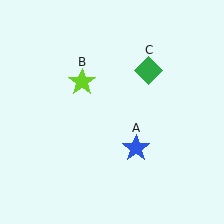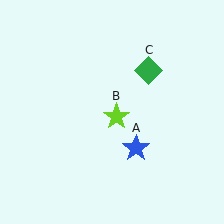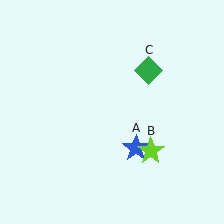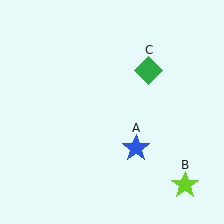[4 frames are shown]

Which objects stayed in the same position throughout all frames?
Blue star (object A) and green diamond (object C) remained stationary.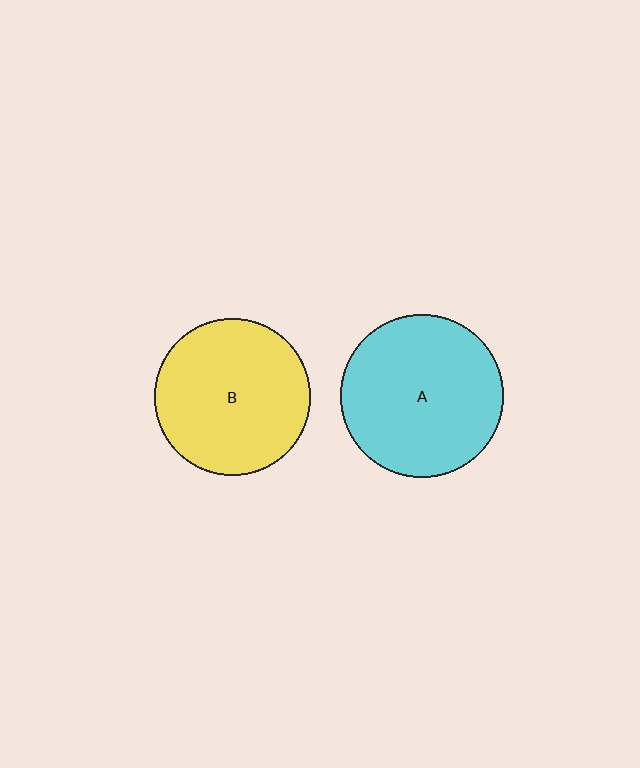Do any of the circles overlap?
No, none of the circles overlap.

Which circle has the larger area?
Circle A (cyan).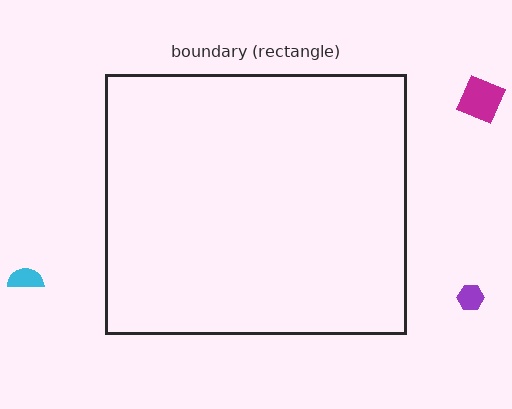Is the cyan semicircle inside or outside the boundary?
Outside.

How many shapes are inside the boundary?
0 inside, 3 outside.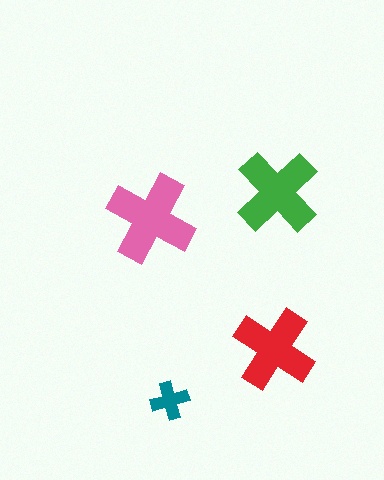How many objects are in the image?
There are 4 objects in the image.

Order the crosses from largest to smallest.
the pink one, the green one, the red one, the teal one.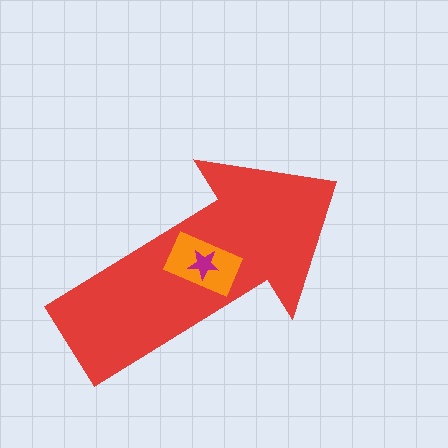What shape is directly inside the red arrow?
The orange rectangle.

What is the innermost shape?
The magenta star.